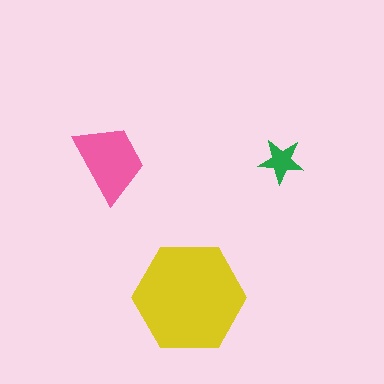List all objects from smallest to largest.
The green star, the pink trapezoid, the yellow hexagon.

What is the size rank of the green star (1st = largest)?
3rd.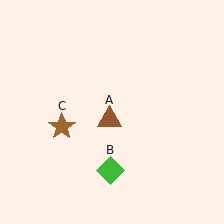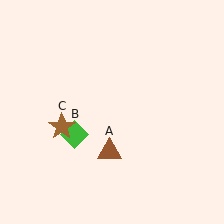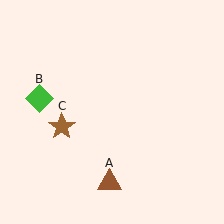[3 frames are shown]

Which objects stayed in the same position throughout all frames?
Brown star (object C) remained stationary.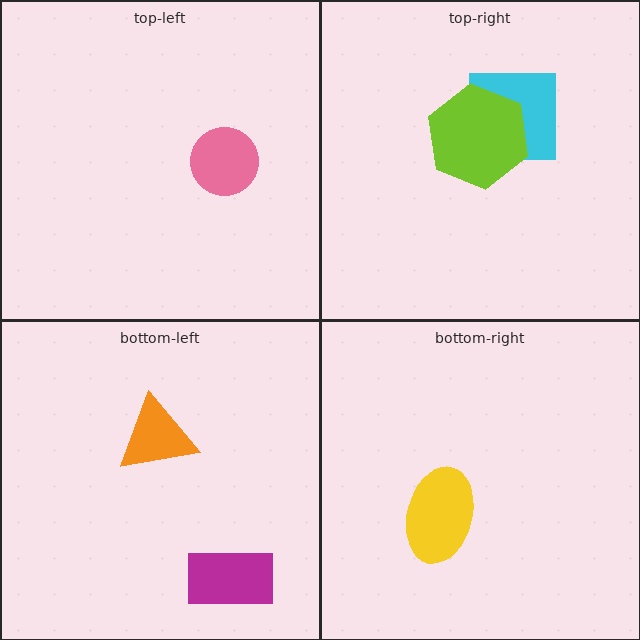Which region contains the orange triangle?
The bottom-left region.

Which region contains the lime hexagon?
The top-right region.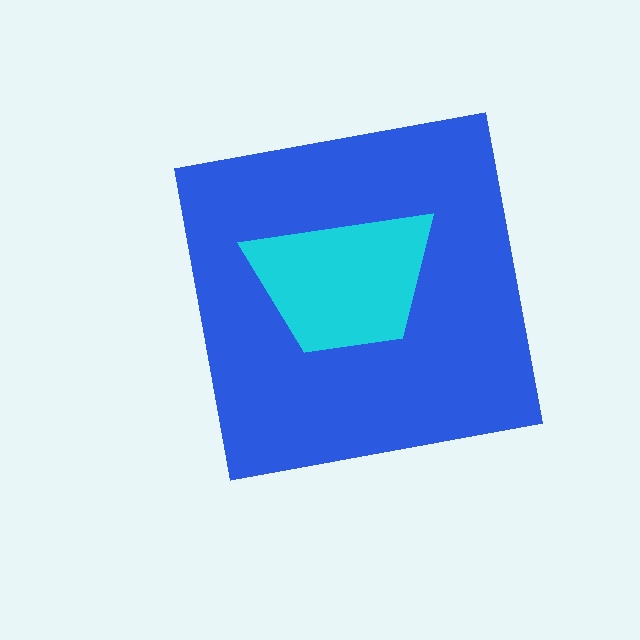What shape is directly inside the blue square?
The cyan trapezoid.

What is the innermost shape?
The cyan trapezoid.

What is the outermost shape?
The blue square.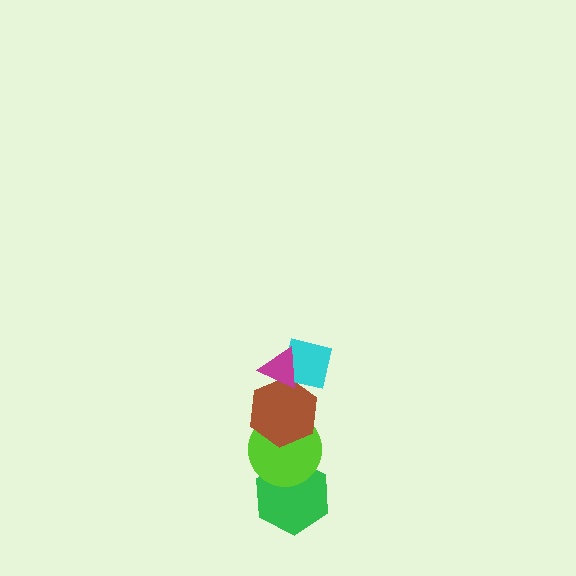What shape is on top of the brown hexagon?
The cyan square is on top of the brown hexagon.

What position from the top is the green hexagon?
The green hexagon is 5th from the top.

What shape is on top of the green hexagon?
The lime circle is on top of the green hexagon.